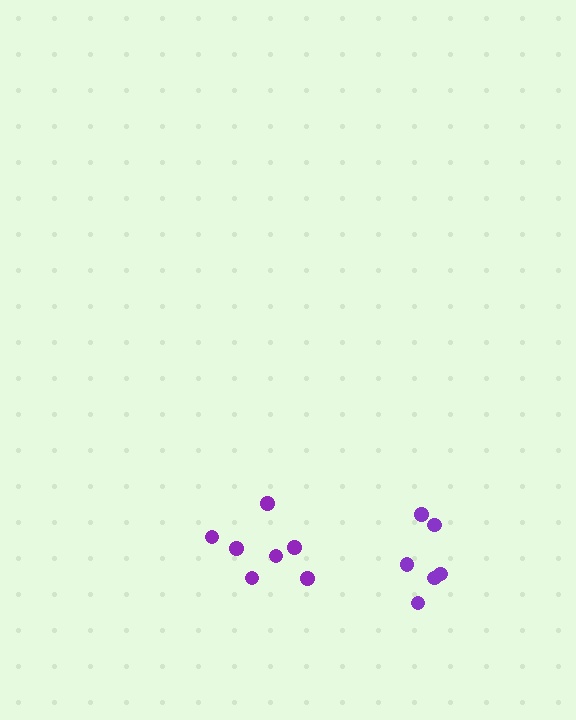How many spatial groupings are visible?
There are 2 spatial groupings.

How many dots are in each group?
Group 1: 6 dots, Group 2: 7 dots (13 total).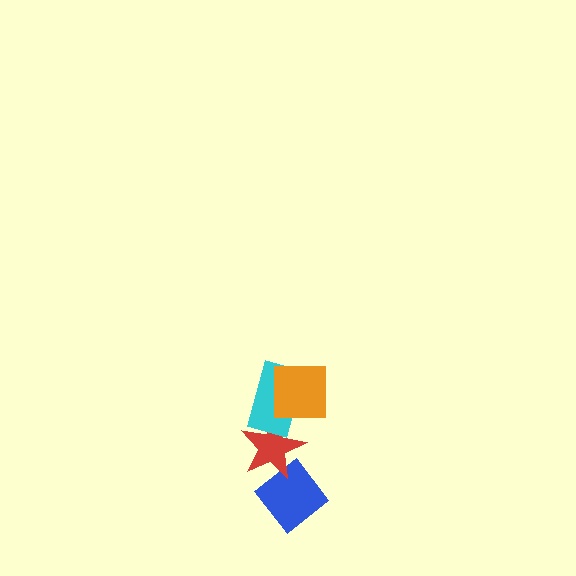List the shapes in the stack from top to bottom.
From top to bottom: the orange square, the cyan rectangle, the red star, the blue diamond.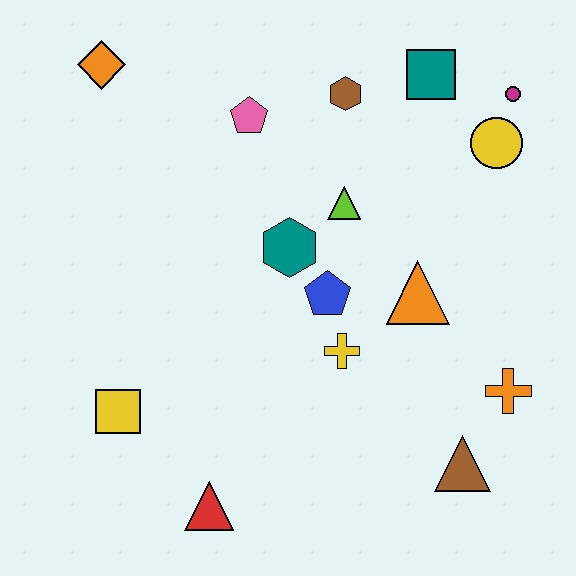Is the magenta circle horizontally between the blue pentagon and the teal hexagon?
No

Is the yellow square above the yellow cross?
No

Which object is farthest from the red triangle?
The magenta circle is farthest from the red triangle.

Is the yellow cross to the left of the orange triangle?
Yes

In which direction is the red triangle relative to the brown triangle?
The red triangle is to the left of the brown triangle.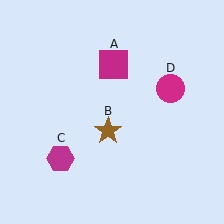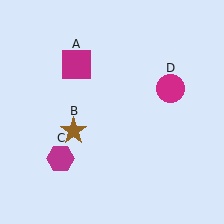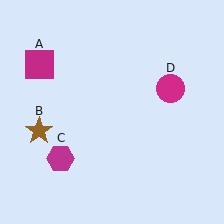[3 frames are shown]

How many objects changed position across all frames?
2 objects changed position: magenta square (object A), brown star (object B).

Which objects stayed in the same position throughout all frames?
Magenta hexagon (object C) and magenta circle (object D) remained stationary.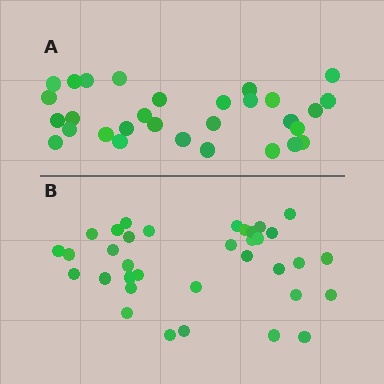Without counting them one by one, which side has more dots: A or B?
Region B (the bottom region) has more dots.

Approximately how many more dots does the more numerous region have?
Region B has about 5 more dots than region A.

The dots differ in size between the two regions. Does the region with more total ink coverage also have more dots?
No. Region A has more total ink coverage because its dots are larger, but region B actually contains more individual dots. Total area can be misleading — the number of items is what matters here.